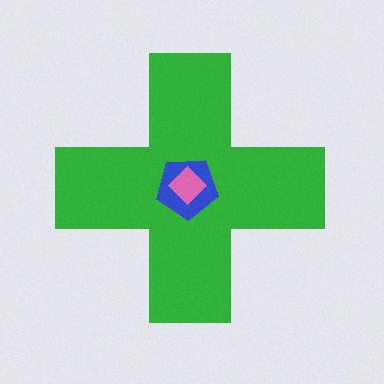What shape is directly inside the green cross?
The blue pentagon.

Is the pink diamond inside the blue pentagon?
Yes.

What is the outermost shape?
The green cross.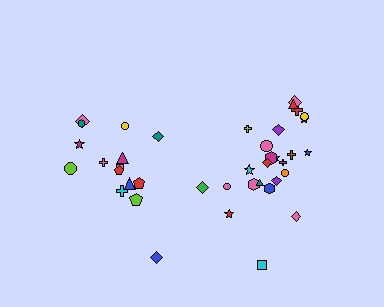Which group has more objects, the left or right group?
The right group.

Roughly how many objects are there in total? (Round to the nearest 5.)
Roughly 40 objects in total.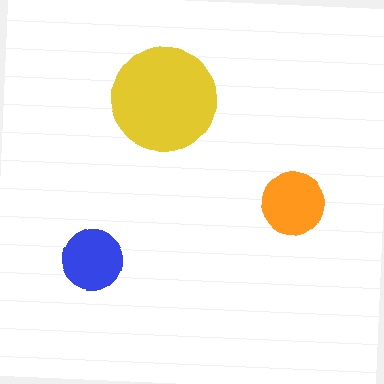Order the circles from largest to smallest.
the yellow one, the orange one, the blue one.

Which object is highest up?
The yellow circle is topmost.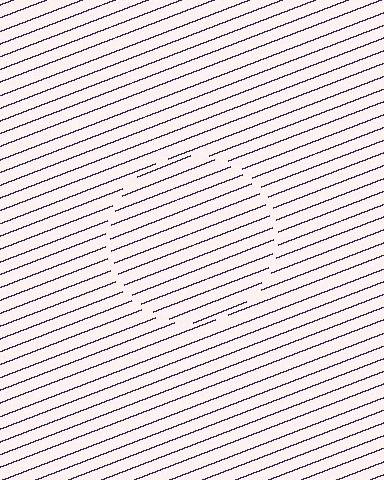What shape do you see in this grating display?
An illusory circle. The interior of the shape contains the same grating, shifted by half a period — the contour is defined by the phase discontinuity where line-ends from the inner and outer gratings abut.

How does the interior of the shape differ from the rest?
The interior of the shape contains the same grating, shifted by half a period — the contour is defined by the phase discontinuity where line-ends from the inner and outer gratings abut.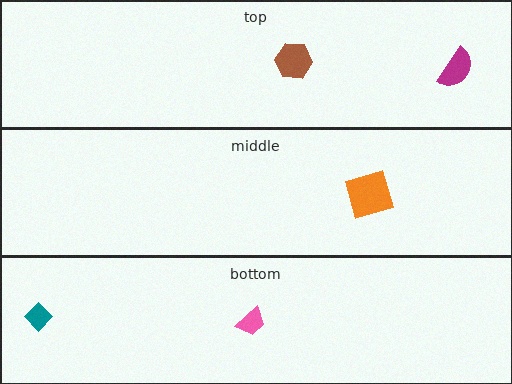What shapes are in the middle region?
The orange square.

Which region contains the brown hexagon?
The top region.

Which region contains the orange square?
The middle region.